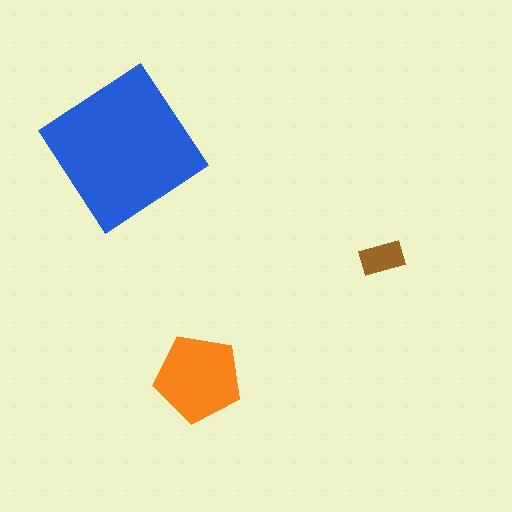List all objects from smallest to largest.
The brown rectangle, the orange pentagon, the blue diamond.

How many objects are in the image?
There are 3 objects in the image.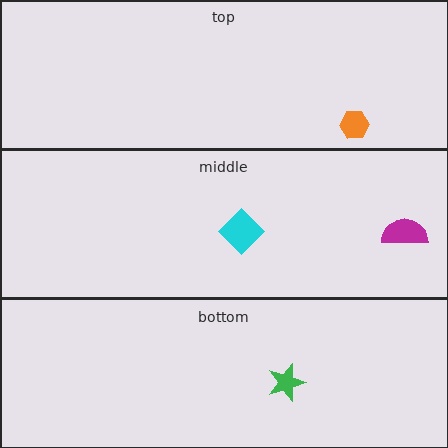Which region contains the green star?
The bottom region.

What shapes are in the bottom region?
The green star.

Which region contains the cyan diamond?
The middle region.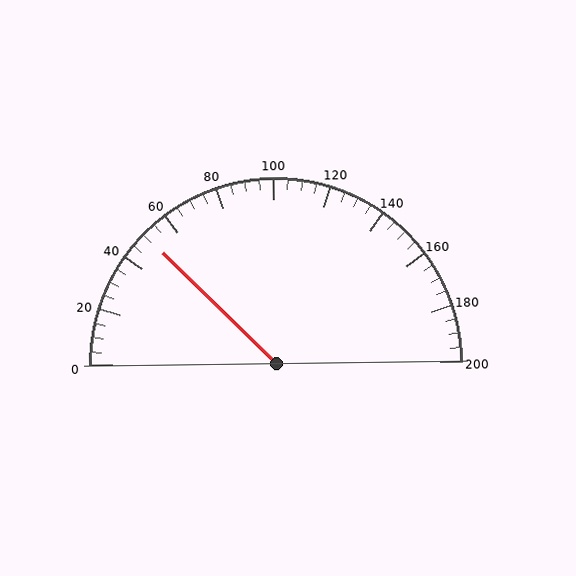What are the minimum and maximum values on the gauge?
The gauge ranges from 0 to 200.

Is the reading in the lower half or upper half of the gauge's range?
The reading is in the lower half of the range (0 to 200).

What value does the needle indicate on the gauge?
The needle indicates approximately 50.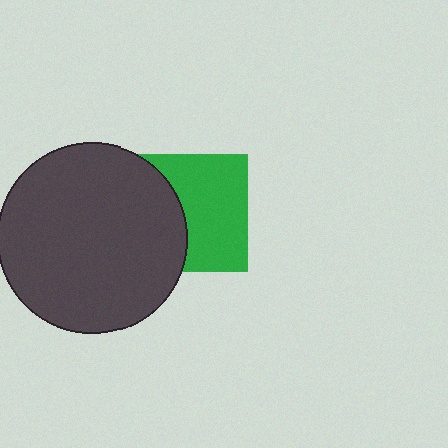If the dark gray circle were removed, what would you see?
You would see the complete green square.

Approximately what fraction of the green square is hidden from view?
Roughly 40% of the green square is hidden behind the dark gray circle.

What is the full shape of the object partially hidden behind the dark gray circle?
The partially hidden object is a green square.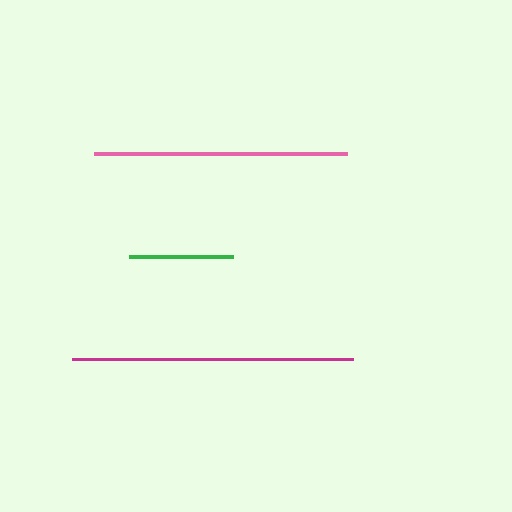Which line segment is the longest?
The magenta line is the longest at approximately 281 pixels.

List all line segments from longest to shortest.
From longest to shortest: magenta, pink, green.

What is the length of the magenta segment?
The magenta segment is approximately 281 pixels long.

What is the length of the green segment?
The green segment is approximately 104 pixels long.